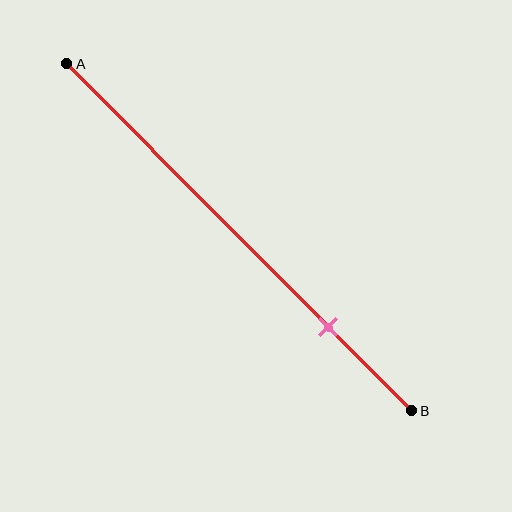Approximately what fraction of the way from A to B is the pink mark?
The pink mark is approximately 75% of the way from A to B.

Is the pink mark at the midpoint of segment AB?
No, the mark is at about 75% from A, not at the 50% midpoint.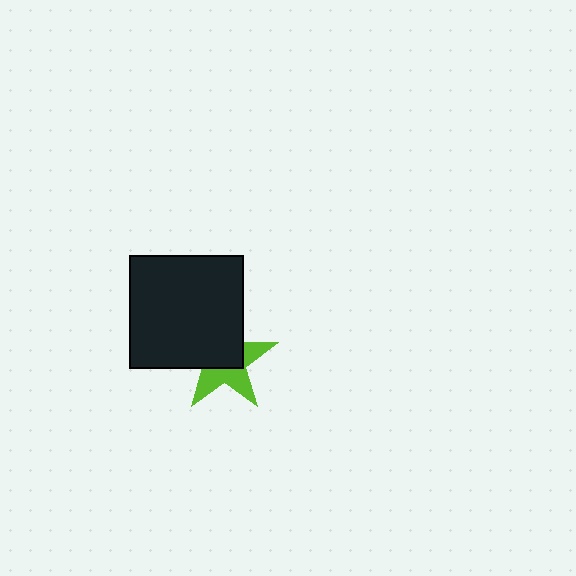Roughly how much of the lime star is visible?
About half of it is visible (roughly 46%).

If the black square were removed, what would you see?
You would see the complete lime star.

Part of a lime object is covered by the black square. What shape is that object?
It is a star.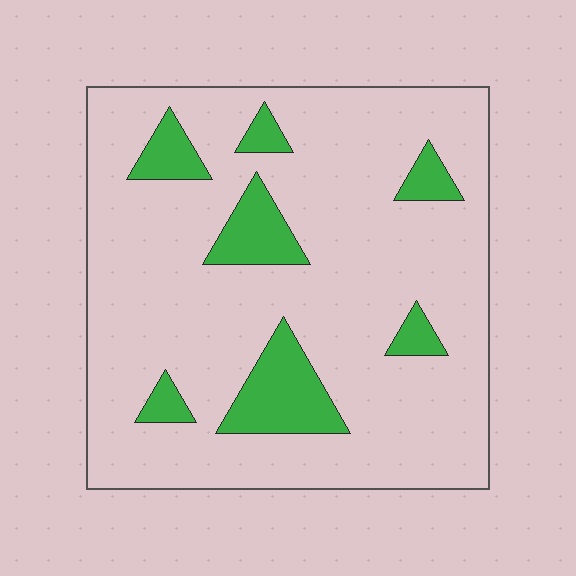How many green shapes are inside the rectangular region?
7.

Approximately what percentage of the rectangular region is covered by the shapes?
Approximately 15%.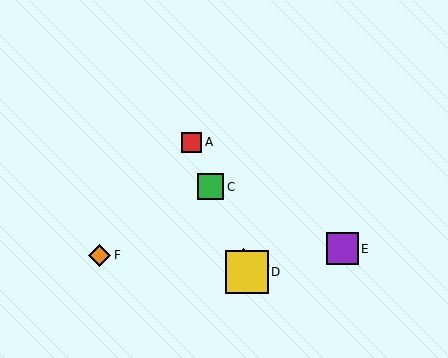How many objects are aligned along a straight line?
4 objects (A, B, C, D) are aligned along a straight line.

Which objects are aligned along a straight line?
Objects A, B, C, D are aligned along a straight line.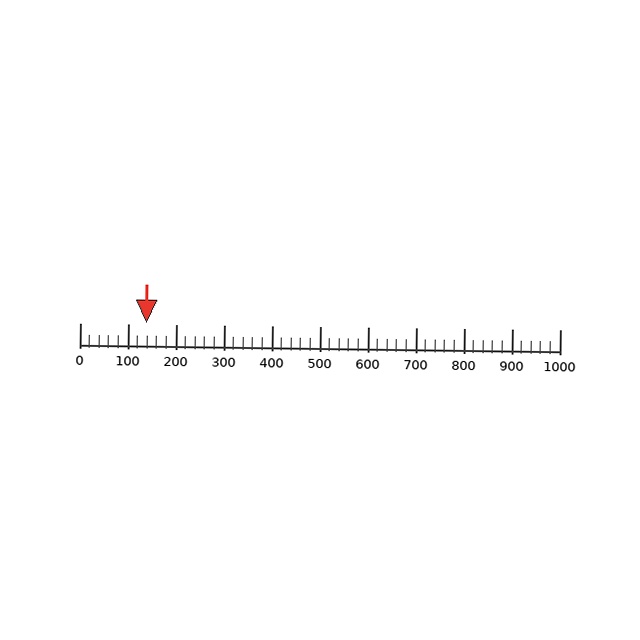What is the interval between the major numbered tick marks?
The major tick marks are spaced 100 units apart.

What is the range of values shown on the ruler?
The ruler shows values from 0 to 1000.